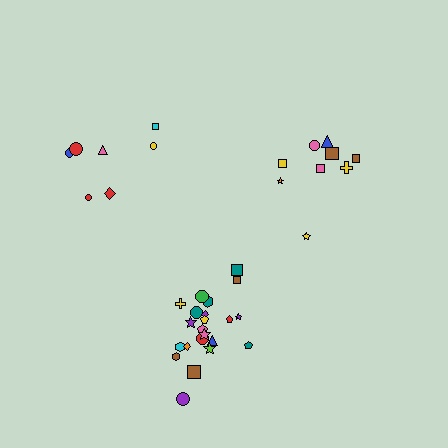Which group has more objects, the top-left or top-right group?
The top-right group.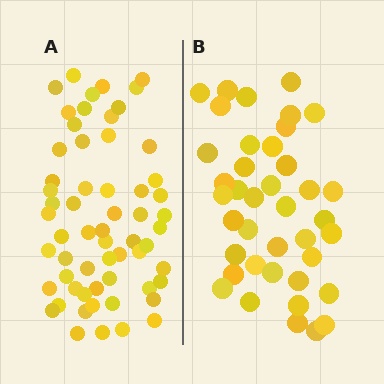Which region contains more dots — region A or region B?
Region A (the left region) has more dots.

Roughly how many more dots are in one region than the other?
Region A has approximately 20 more dots than region B.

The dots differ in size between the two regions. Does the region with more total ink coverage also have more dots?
No. Region B has more total ink coverage because its dots are larger, but region A actually contains more individual dots. Total area can be misleading — the number of items is what matters here.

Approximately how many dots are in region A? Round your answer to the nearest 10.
About 60 dots.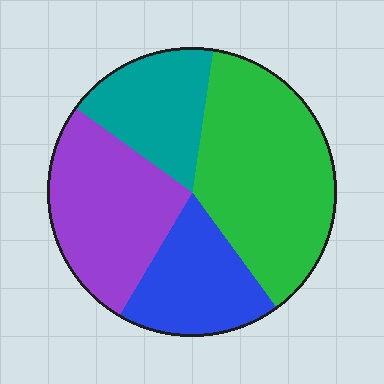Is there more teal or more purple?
Purple.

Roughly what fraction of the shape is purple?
Purple covers about 25% of the shape.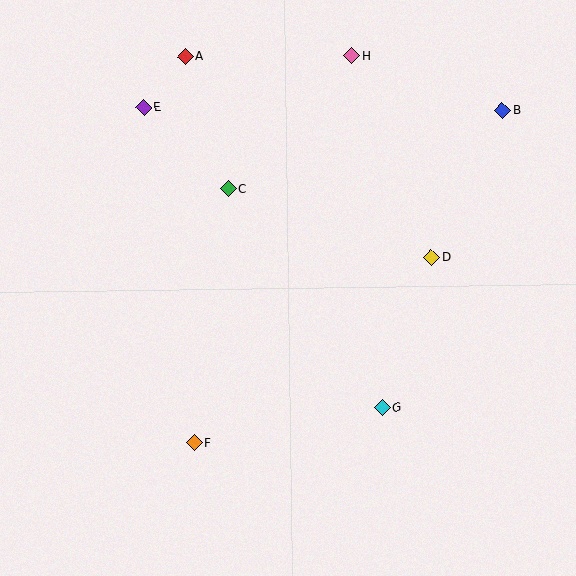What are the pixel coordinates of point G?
Point G is at (382, 408).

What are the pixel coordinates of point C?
Point C is at (228, 188).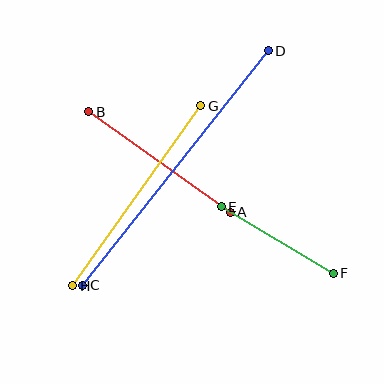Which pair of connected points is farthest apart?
Points C and D are farthest apart.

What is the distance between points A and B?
The distance is approximately 174 pixels.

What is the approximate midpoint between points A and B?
The midpoint is at approximately (160, 162) pixels.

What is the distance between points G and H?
The distance is approximately 221 pixels.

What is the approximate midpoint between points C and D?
The midpoint is at approximately (176, 168) pixels.